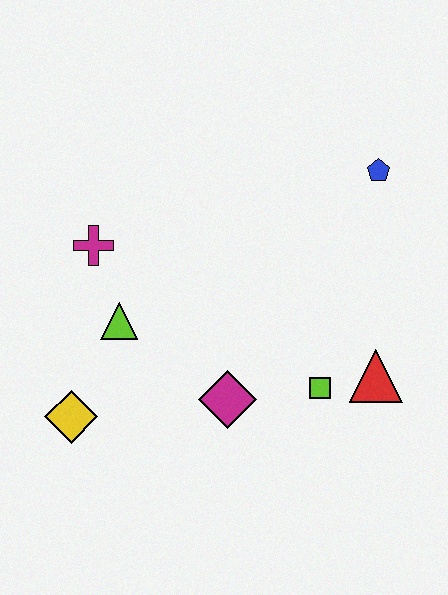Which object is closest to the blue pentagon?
The red triangle is closest to the blue pentagon.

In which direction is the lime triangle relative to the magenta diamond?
The lime triangle is to the left of the magenta diamond.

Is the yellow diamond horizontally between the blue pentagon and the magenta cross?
No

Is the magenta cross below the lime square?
No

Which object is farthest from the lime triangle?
The blue pentagon is farthest from the lime triangle.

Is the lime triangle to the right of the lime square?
No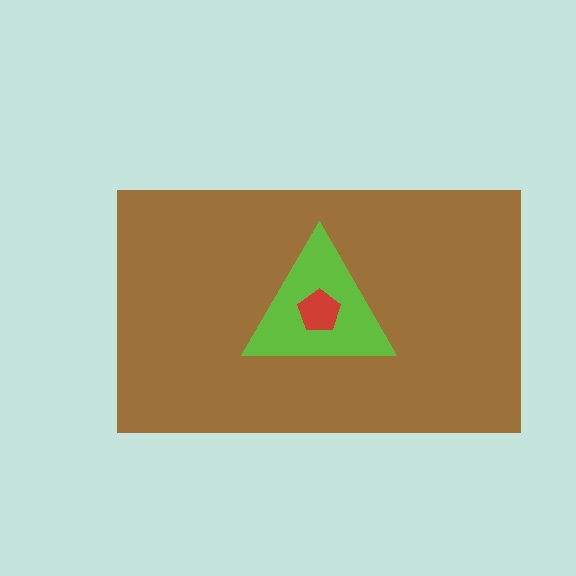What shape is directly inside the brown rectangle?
The lime triangle.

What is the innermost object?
The red pentagon.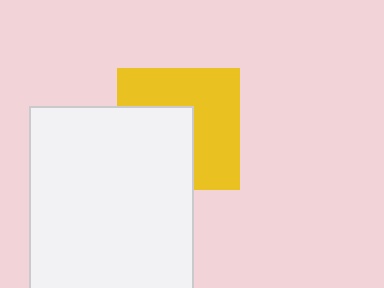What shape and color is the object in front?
The object in front is a white rectangle.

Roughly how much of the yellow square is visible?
About half of it is visible (roughly 57%).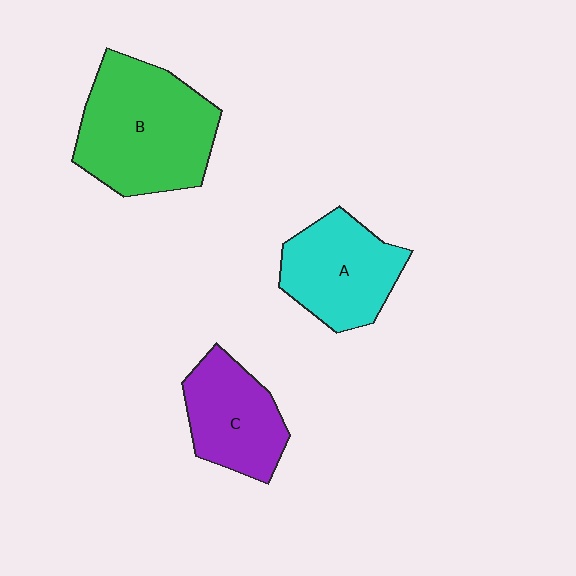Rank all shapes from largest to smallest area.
From largest to smallest: B (green), A (cyan), C (purple).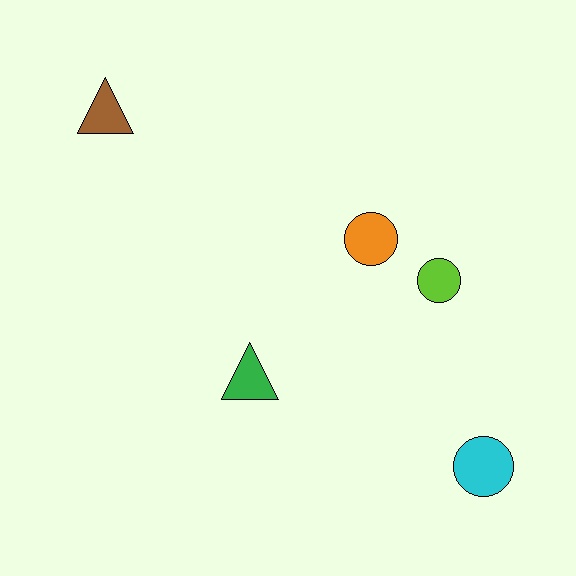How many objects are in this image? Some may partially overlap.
There are 5 objects.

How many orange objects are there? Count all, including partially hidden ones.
There is 1 orange object.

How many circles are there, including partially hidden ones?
There are 3 circles.